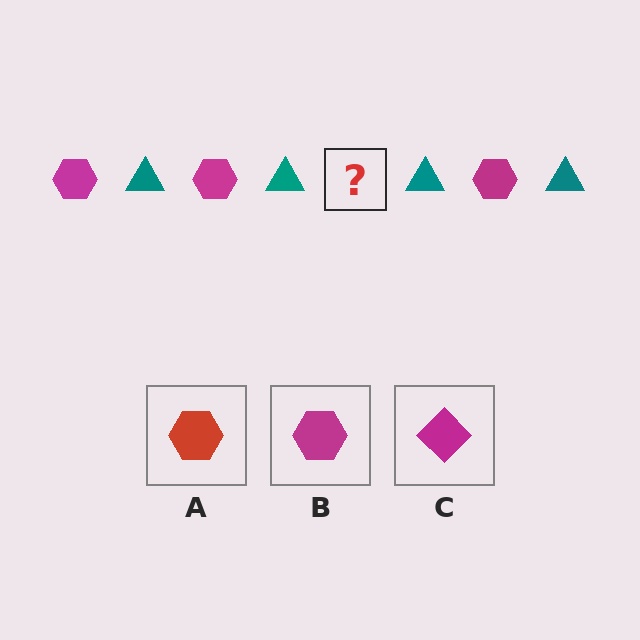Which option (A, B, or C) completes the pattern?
B.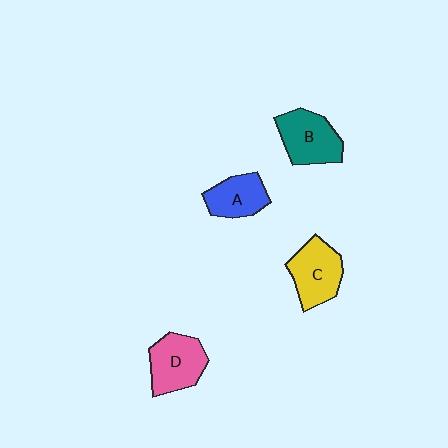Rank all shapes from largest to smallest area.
From largest to smallest: D (pink), B (teal), C (yellow), A (blue).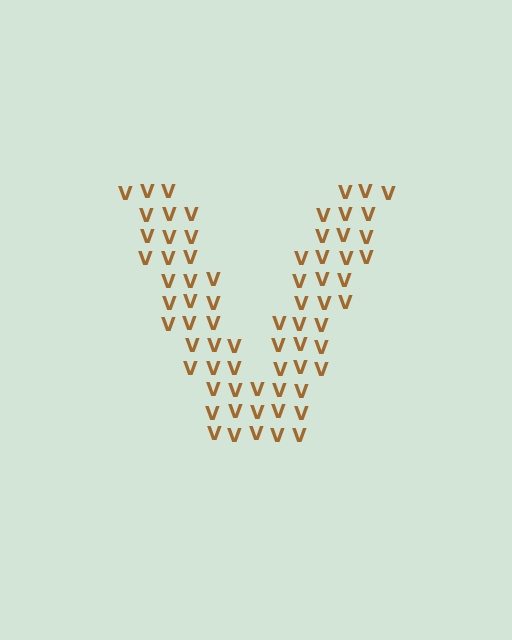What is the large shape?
The large shape is the letter V.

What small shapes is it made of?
It is made of small letter V's.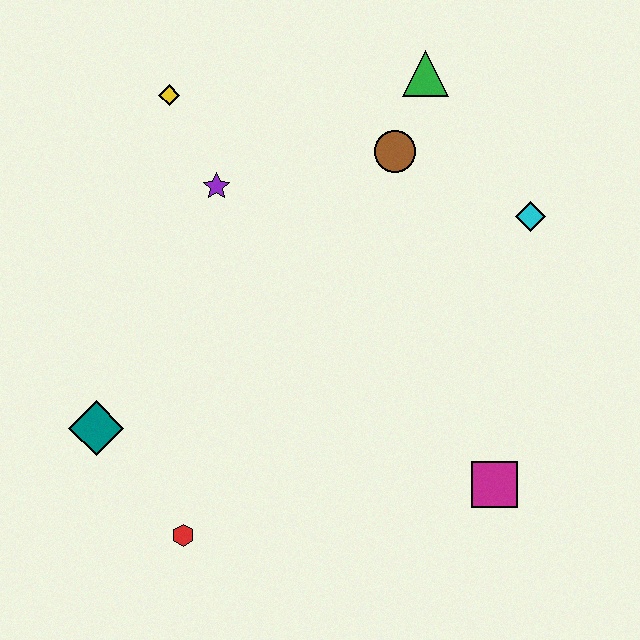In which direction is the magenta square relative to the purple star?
The magenta square is below the purple star.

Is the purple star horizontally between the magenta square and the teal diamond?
Yes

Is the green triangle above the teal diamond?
Yes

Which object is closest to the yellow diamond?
The purple star is closest to the yellow diamond.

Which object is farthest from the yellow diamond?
The magenta square is farthest from the yellow diamond.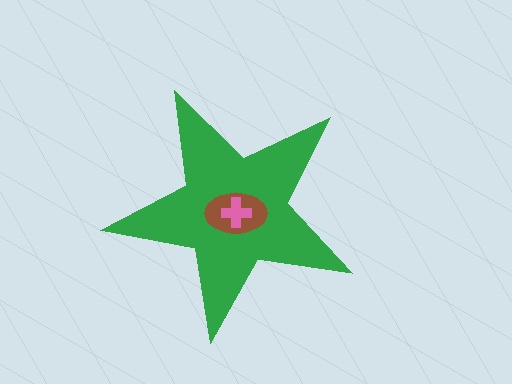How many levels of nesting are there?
3.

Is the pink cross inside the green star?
Yes.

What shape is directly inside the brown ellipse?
The pink cross.